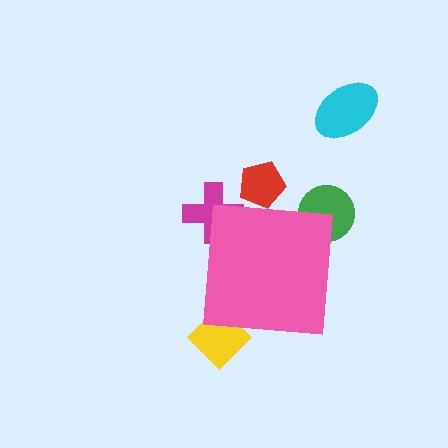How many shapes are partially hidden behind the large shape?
4 shapes are partially hidden.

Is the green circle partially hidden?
Yes, the green circle is partially hidden behind the pink square.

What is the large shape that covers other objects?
A pink square.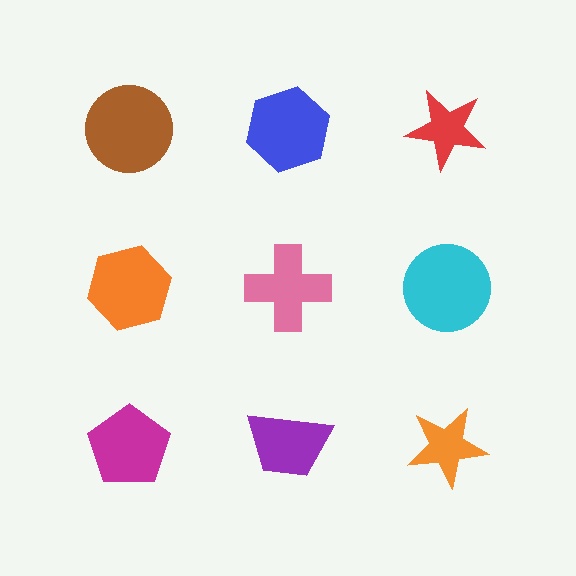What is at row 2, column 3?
A cyan circle.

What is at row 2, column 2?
A pink cross.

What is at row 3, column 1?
A magenta pentagon.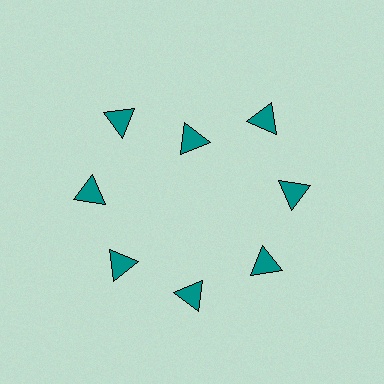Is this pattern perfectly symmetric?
No. The 8 teal triangles are arranged in a ring, but one element near the 12 o'clock position is pulled inward toward the center, breaking the 8-fold rotational symmetry.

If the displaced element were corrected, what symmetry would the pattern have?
It would have 8-fold rotational symmetry — the pattern would map onto itself every 45 degrees.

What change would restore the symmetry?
The symmetry would be restored by moving it outward, back onto the ring so that all 8 triangles sit at equal angles and equal distance from the center.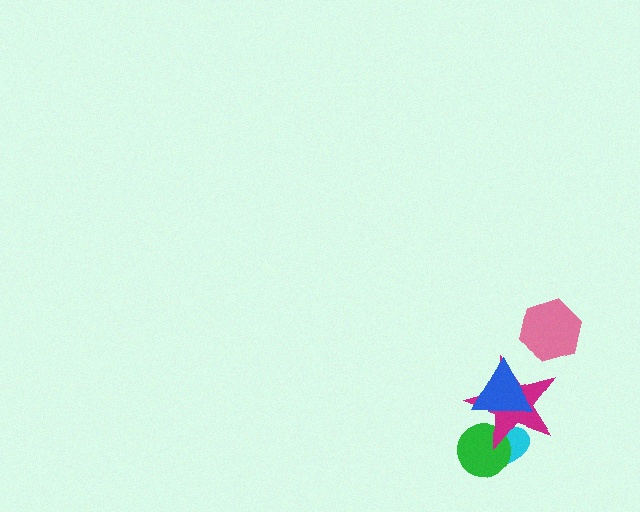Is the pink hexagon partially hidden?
No, no other shape covers it.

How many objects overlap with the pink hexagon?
0 objects overlap with the pink hexagon.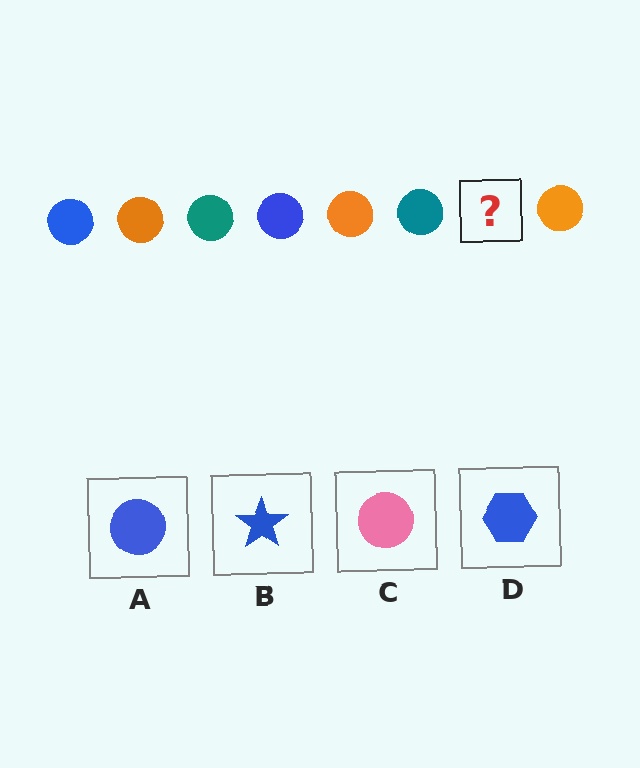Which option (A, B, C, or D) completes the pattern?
A.